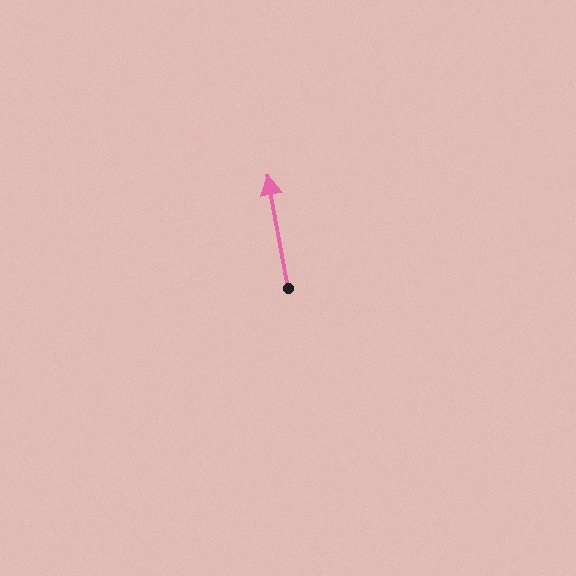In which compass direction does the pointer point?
North.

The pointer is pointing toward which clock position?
Roughly 12 o'clock.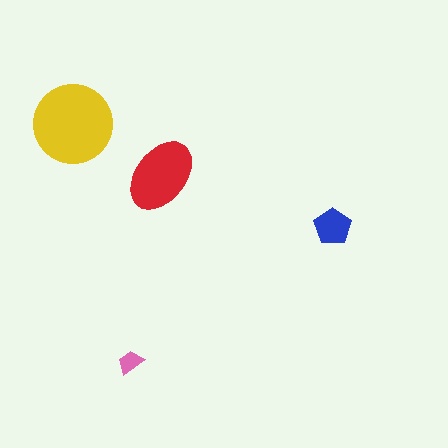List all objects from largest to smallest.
The yellow circle, the red ellipse, the blue pentagon, the pink trapezoid.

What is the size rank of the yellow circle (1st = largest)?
1st.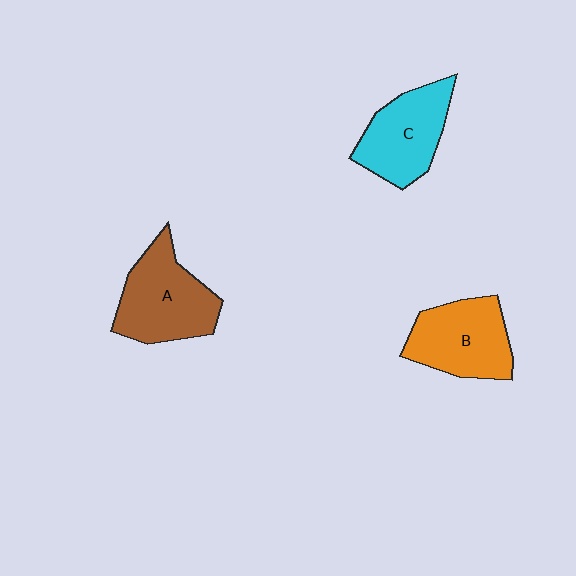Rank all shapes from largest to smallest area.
From largest to smallest: A (brown), B (orange), C (cyan).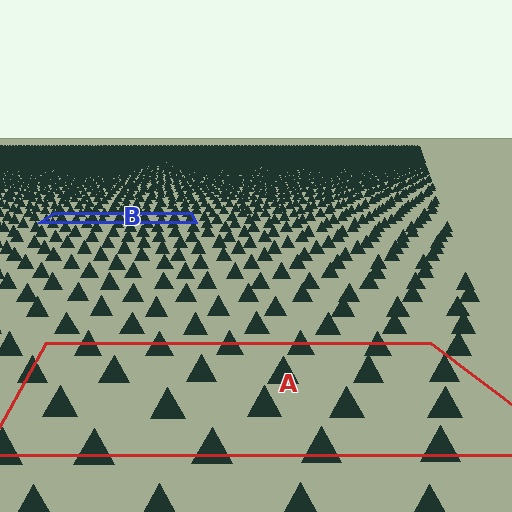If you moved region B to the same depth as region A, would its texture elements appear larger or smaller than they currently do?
They would appear larger. At a closer depth, the same texture elements are projected at a bigger on-screen size.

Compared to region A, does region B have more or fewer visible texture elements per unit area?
Region B has more texture elements per unit area — they are packed more densely because it is farther away.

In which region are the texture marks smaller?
The texture marks are smaller in region B, because it is farther away.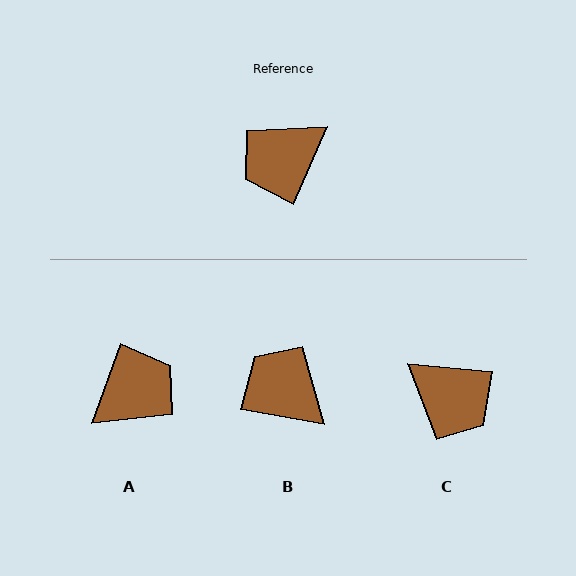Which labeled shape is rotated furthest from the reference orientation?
A, about 176 degrees away.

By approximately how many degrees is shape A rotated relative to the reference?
Approximately 176 degrees clockwise.